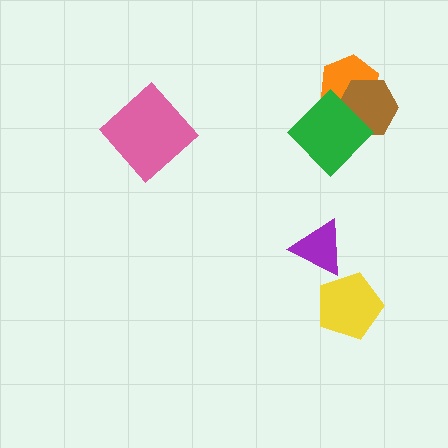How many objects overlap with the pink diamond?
0 objects overlap with the pink diamond.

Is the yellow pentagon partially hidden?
No, no other shape covers it.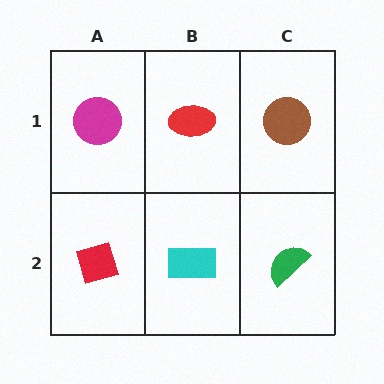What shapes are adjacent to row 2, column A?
A magenta circle (row 1, column A), a cyan rectangle (row 2, column B).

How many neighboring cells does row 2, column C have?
2.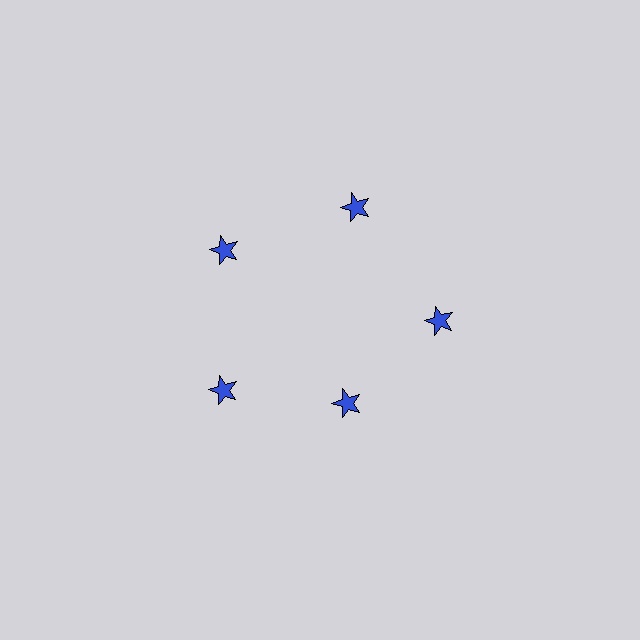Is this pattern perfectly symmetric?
No. The 5 blue stars are arranged in a ring, but one element near the 5 o'clock position is pulled inward toward the center, breaking the 5-fold rotational symmetry.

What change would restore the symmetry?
The symmetry would be restored by moving it outward, back onto the ring so that all 5 stars sit at equal angles and equal distance from the center.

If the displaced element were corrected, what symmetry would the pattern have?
It would have 5-fold rotational symmetry — the pattern would map onto itself every 72 degrees.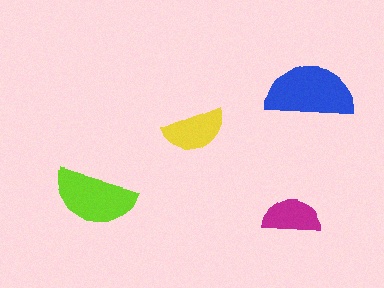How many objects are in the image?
There are 4 objects in the image.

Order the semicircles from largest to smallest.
the blue one, the lime one, the yellow one, the magenta one.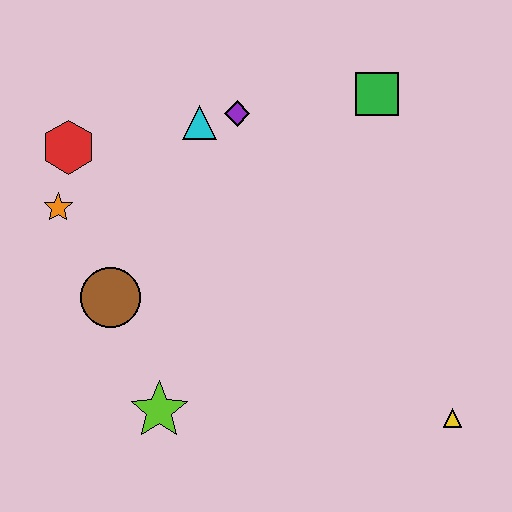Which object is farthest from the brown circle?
The yellow triangle is farthest from the brown circle.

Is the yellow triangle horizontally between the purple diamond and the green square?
No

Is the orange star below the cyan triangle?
Yes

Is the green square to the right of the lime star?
Yes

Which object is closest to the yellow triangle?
The lime star is closest to the yellow triangle.